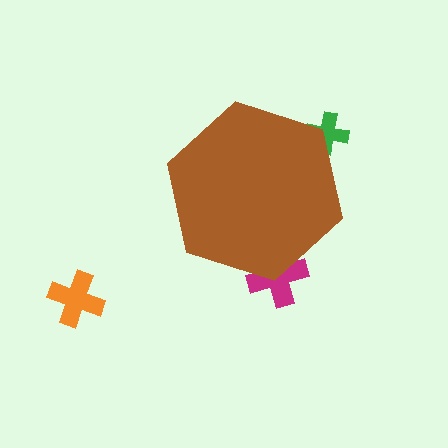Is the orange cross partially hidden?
No, the orange cross is fully visible.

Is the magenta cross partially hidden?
Yes, the magenta cross is partially hidden behind the brown hexagon.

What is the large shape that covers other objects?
A brown hexagon.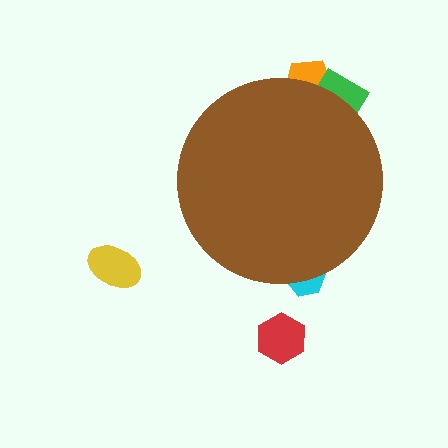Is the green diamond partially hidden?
Yes, the green diamond is partially hidden behind the brown circle.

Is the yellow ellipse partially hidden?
No, the yellow ellipse is fully visible.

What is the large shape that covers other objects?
A brown circle.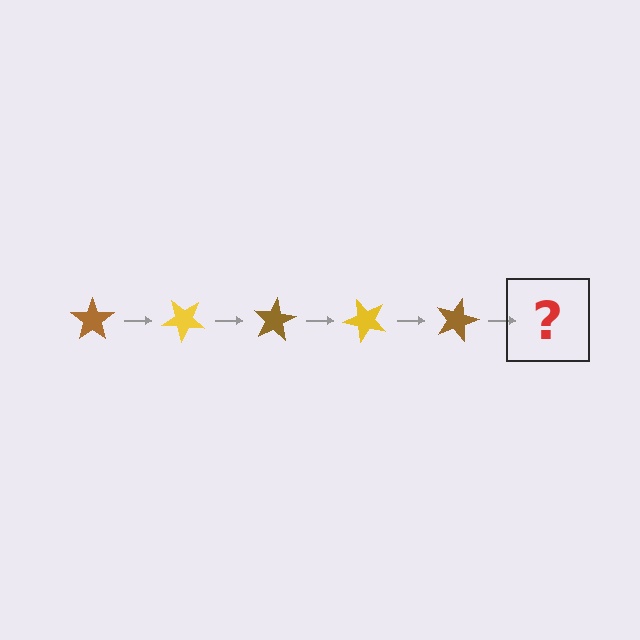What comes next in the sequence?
The next element should be a yellow star, rotated 200 degrees from the start.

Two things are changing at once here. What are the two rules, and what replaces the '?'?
The two rules are that it rotates 40 degrees each step and the color cycles through brown and yellow. The '?' should be a yellow star, rotated 200 degrees from the start.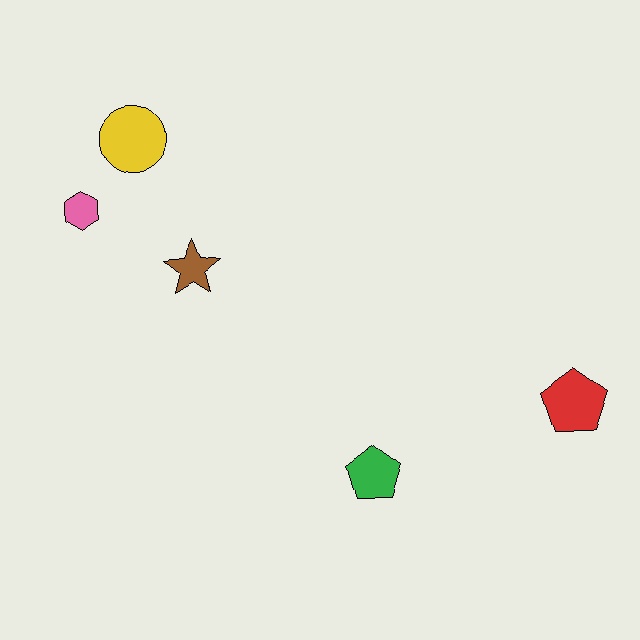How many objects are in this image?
There are 5 objects.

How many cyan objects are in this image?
There are no cyan objects.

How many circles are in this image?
There is 1 circle.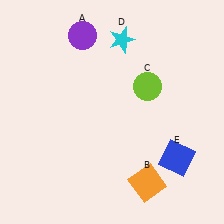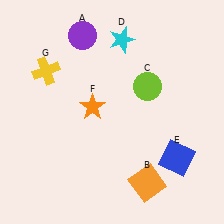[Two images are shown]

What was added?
An orange star (F), a yellow cross (G) were added in Image 2.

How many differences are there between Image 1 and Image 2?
There are 2 differences between the two images.